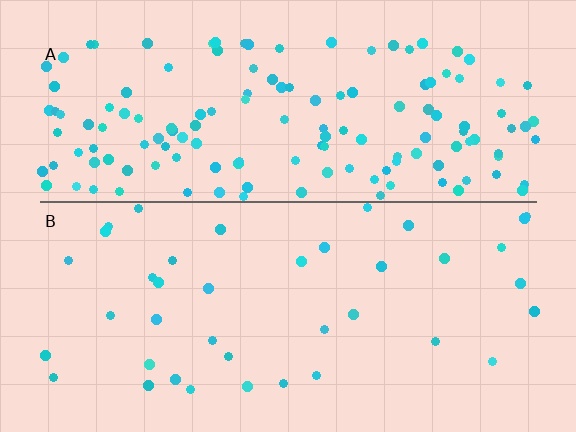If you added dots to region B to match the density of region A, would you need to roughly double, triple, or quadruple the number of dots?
Approximately quadruple.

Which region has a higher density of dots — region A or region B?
A (the top).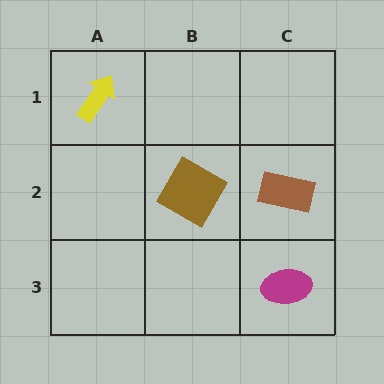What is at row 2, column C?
A brown rectangle.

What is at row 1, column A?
A yellow arrow.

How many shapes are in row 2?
2 shapes.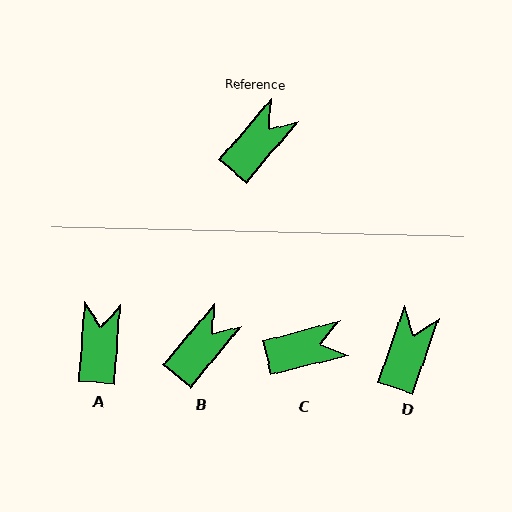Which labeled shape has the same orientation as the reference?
B.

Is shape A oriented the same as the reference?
No, it is off by about 36 degrees.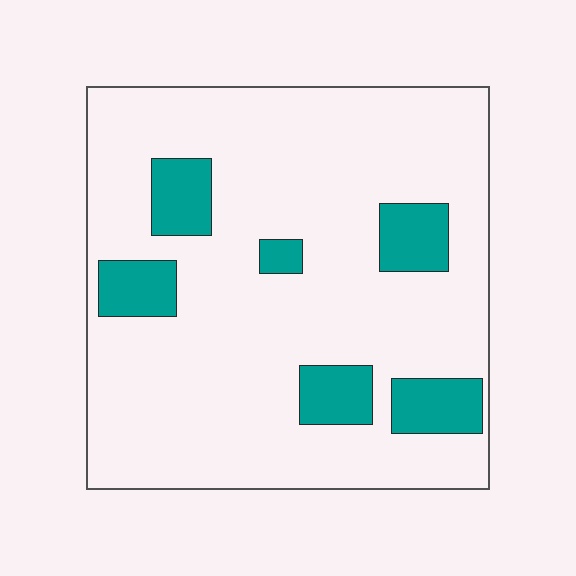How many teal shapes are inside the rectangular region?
6.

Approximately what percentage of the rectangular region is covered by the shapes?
Approximately 15%.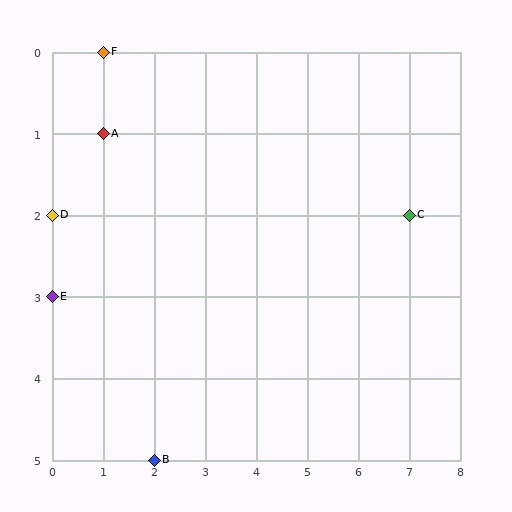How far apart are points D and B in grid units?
Points D and B are 2 columns and 3 rows apart (about 3.6 grid units diagonally).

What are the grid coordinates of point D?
Point D is at grid coordinates (0, 2).